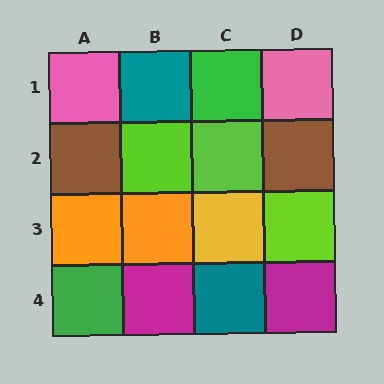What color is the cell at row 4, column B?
Magenta.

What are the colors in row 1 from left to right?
Pink, teal, green, pink.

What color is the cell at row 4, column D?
Magenta.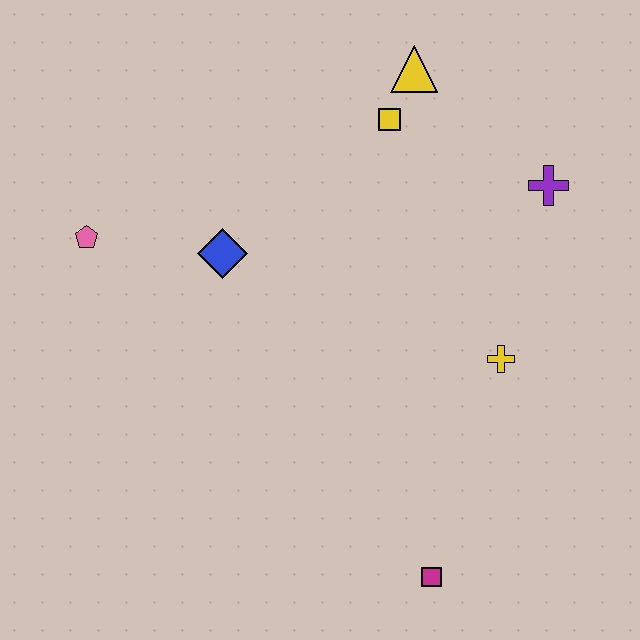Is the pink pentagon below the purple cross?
Yes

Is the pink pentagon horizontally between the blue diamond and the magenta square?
No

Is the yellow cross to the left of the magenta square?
No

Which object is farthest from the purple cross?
The pink pentagon is farthest from the purple cross.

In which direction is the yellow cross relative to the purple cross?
The yellow cross is below the purple cross.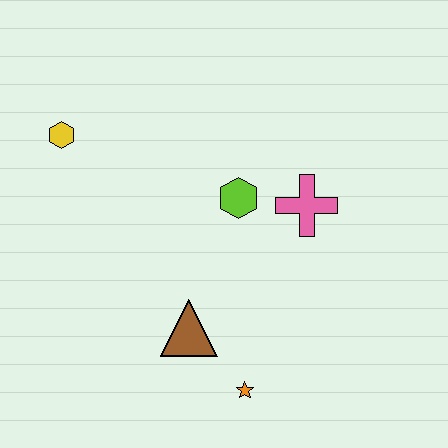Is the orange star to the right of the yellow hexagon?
Yes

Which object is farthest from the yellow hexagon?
The orange star is farthest from the yellow hexagon.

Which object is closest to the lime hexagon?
The pink cross is closest to the lime hexagon.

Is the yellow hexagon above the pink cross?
Yes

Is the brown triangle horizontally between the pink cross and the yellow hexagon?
Yes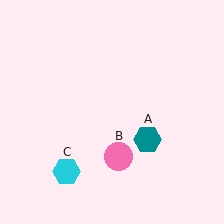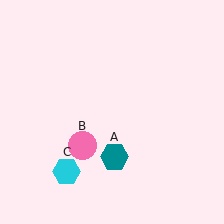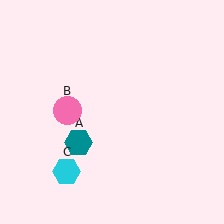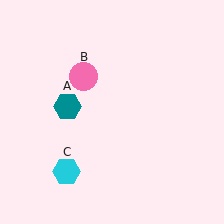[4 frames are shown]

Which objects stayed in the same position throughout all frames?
Cyan hexagon (object C) remained stationary.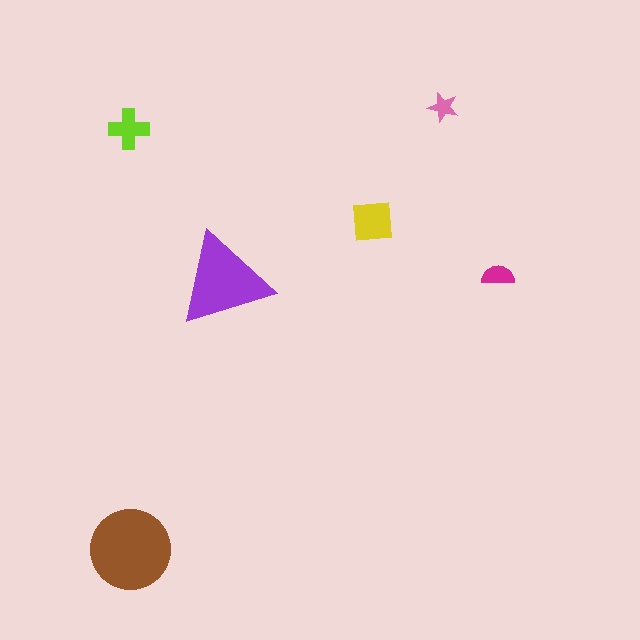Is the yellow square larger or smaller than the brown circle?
Smaller.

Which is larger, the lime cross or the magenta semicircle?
The lime cross.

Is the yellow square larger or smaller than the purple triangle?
Smaller.